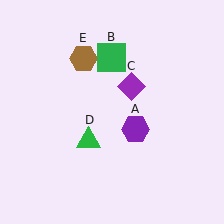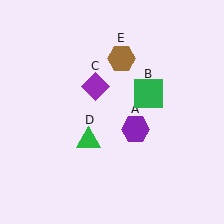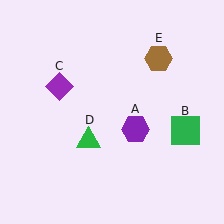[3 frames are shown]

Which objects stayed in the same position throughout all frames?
Purple hexagon (object A) and green triangle (object D) remained stationary.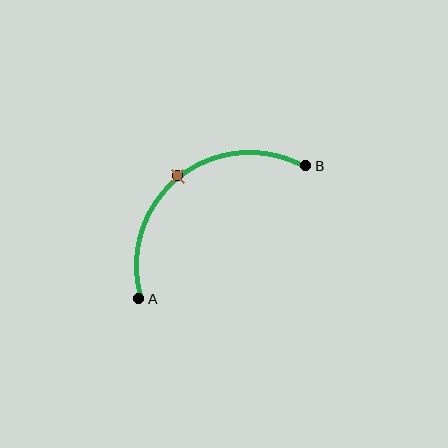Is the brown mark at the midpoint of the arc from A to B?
Yes. The brown mark lies on the arc at equal arc-length from both A and B — it is the arc midpoint.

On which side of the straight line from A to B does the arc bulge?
The arc bulges above and to the left of the straight line connecting A and B.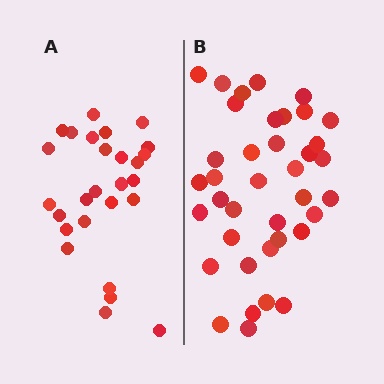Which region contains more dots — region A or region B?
Region B (the right region) has more dots.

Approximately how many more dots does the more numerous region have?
Region B has roughly 12 or so more dots than region A.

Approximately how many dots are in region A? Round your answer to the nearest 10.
About 30 dots. (The exact count is 27, which rounds to 30.)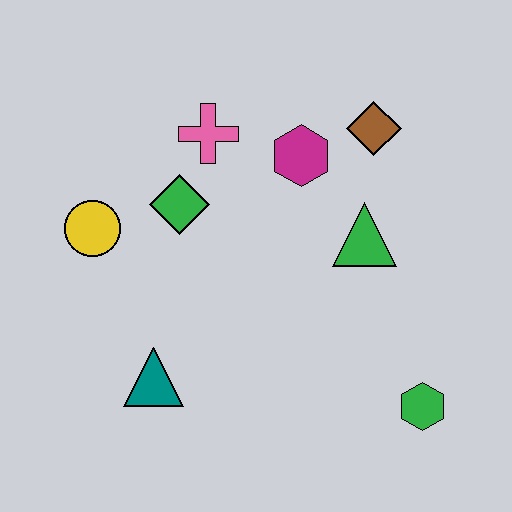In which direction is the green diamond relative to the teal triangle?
The green diamond is above the teal triangle.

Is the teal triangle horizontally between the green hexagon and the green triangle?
No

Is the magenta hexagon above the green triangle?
Yes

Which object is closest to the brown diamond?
The magenta hexagon is closest to the brown diamond.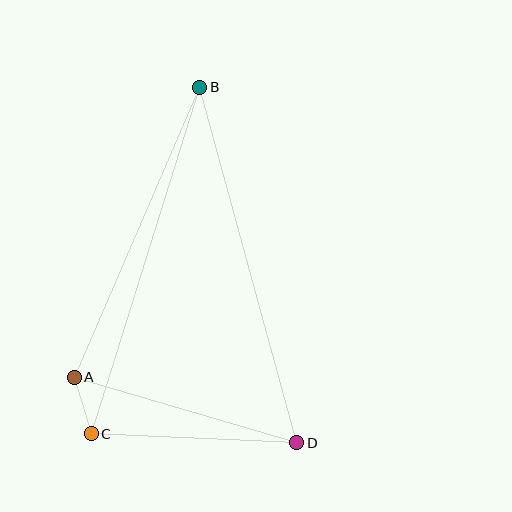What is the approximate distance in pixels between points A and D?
The distance between A and D is approximately 232 pixels.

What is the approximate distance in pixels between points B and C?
The distance between B and C is approximately 363 pixels.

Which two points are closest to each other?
Points A and C are closest to each other.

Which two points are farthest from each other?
Points B and D are farthest from each other.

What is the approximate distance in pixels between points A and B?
The distance between A and B is approximately 316 pixels.